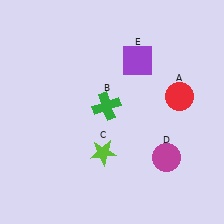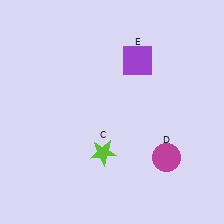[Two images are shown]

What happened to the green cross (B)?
The green cross (B) was removed in Image 2. It was in the top-left area of Image 1.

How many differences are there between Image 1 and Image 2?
There are 2 differences between the two images.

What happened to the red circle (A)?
The red circle (A) was removed in Image 2. It was in the top-right area of Image 1.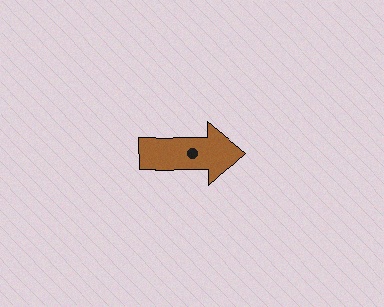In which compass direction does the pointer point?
East.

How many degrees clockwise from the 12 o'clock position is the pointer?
Approximately 89 degrees.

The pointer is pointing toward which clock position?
Roughly 3 o'clock.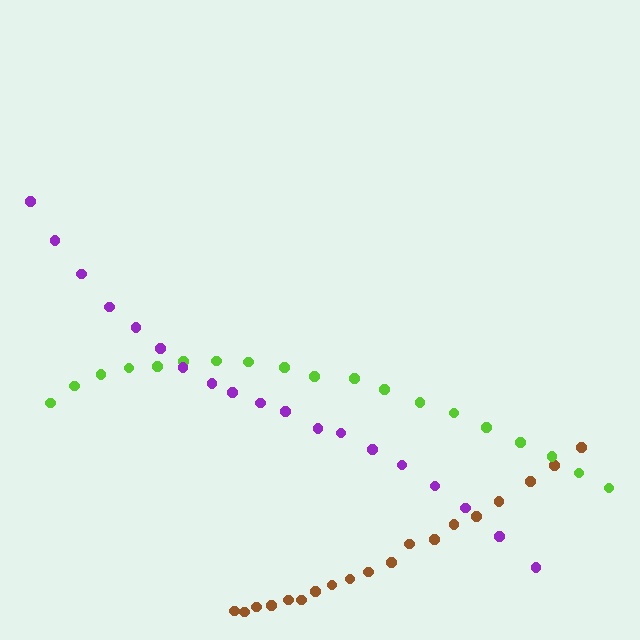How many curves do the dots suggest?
There are 3 distinct paths.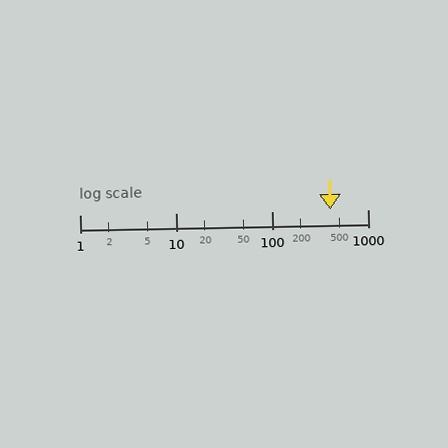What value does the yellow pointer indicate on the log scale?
The pointer indicates approximately 410.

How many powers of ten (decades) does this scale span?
The scale spans 3 decades, from 1 to 1000.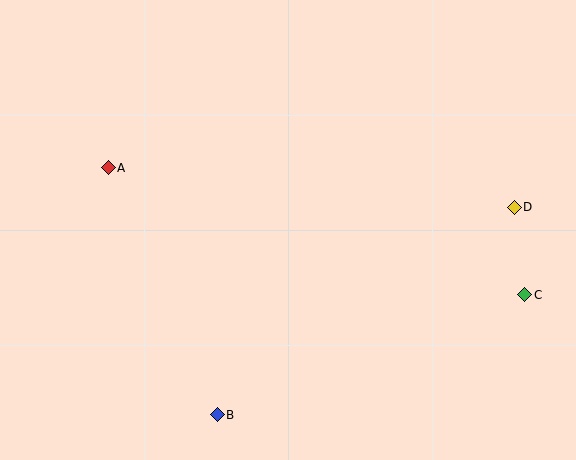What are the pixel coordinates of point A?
Point A is at (108, 168).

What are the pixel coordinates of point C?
Point C is at (525, 295).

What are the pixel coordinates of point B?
Point B is at (217, 415).